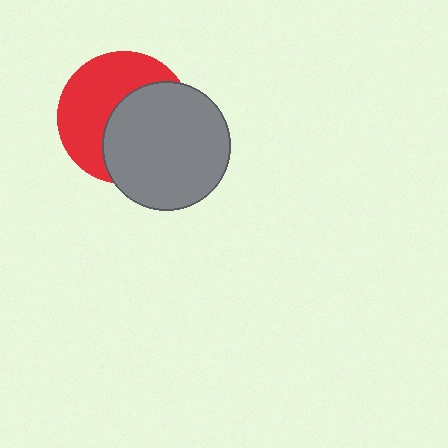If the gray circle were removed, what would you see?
You would see the complete red circle.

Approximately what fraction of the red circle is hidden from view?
Roughly 50% of the red circle is hidden behind the gray circle.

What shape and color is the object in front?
The object in front is a gray circle.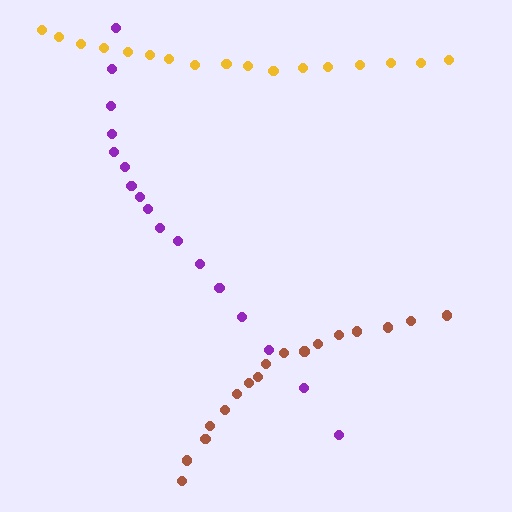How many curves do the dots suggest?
There are 3 distinct paths.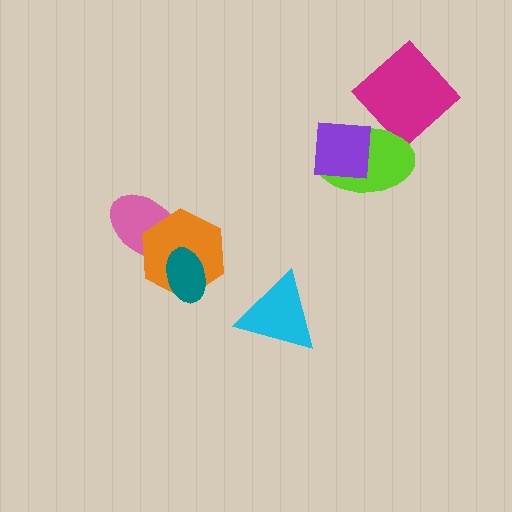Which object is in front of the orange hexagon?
The teal ellipse is in front of the orange hexagon.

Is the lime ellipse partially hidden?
Yes, it is partially covered by another shape.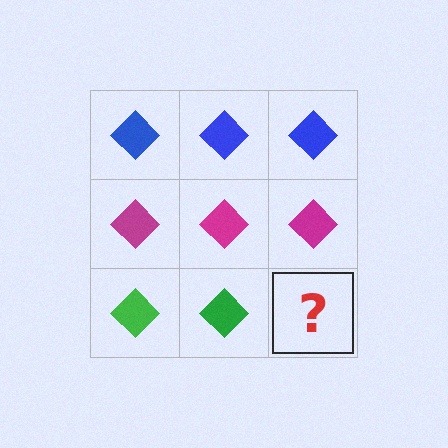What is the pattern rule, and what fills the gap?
The rule is that each row has a consistent color. The gap should be filled with a green diamond.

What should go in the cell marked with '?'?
The missing cell should contain a green diamond.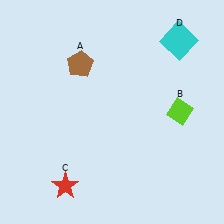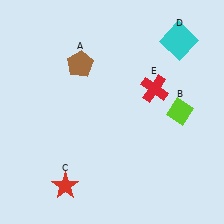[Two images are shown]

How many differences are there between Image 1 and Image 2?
There is 1 difference between the two images.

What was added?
A red cross (E) was added in Image 2.